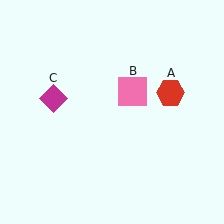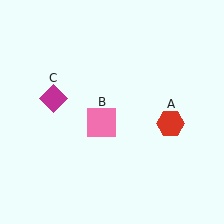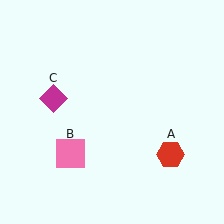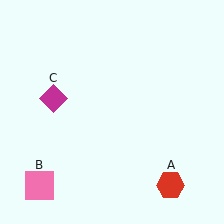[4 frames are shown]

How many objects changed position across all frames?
2 objects changed position: red hexagon (object A), pink square (object B).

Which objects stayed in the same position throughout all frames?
Magenta diamond (object C) remained stationary.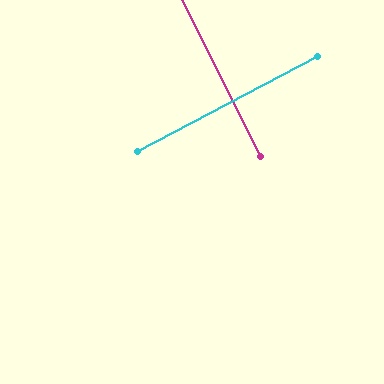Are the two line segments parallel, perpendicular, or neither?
Perpendicular — they meet at approximately 89°.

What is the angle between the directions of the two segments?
Approximately 89 degrees.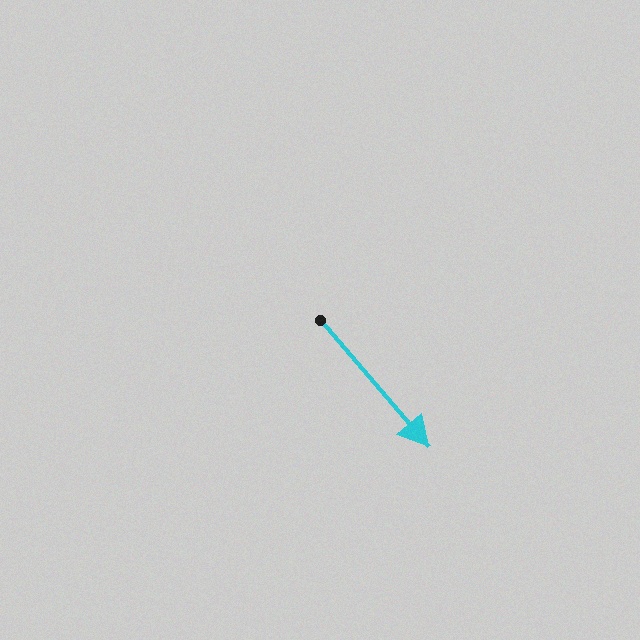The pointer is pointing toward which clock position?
Roughly 5 o'clock.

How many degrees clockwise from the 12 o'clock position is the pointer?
Approximately 139 degrees.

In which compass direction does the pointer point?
Southeast.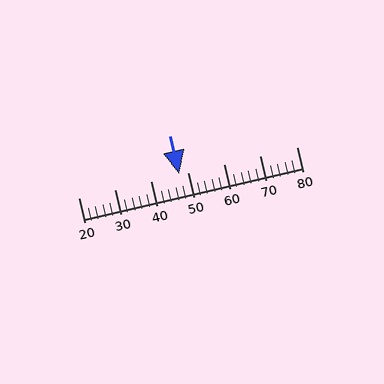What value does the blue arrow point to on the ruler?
The blue arrow points to approximately 48.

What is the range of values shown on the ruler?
The ruler shows values from 20 to 80.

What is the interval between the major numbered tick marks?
The major tick marks are spaced 10 units apart.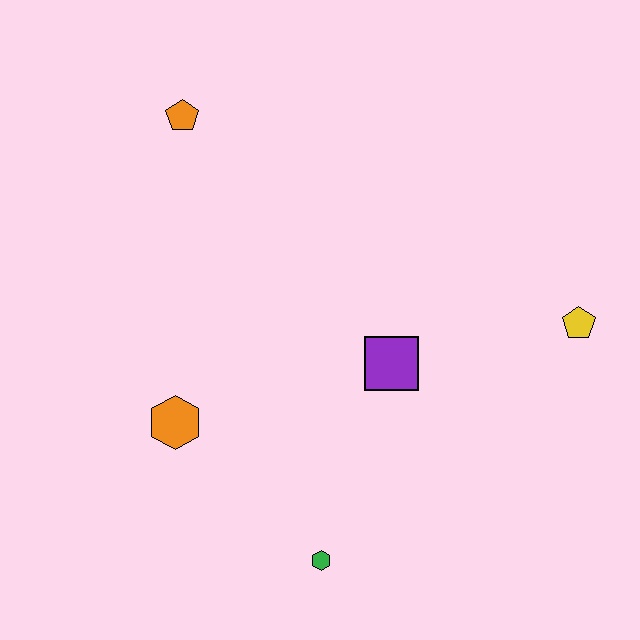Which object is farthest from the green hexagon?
The orange pentagon is farthest from the green hexagon.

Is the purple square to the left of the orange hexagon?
No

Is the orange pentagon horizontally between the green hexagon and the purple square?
No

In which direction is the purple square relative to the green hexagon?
The purple square is above the green hexagon.